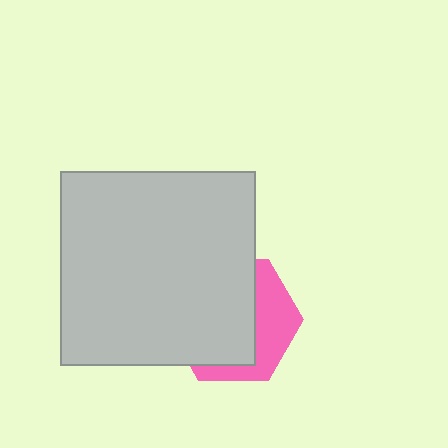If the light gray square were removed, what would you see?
You would see the complete pink hexagon.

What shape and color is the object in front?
The object in front is a light gray square.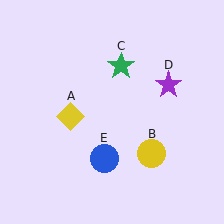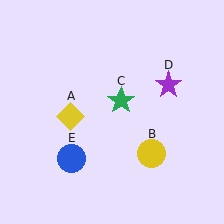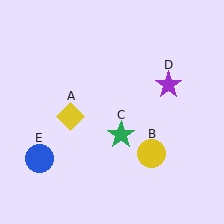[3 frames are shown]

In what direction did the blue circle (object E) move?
The blue circle (object E) moved left.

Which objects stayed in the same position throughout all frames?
Yellow diamond (object A) and yellow circle (object B) and purple star (object D) remained stationary.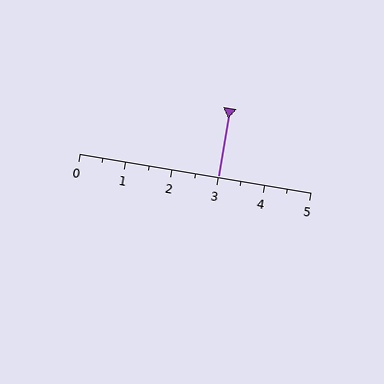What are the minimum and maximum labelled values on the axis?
The axis runs from 0 to 5.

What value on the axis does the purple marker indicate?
The marker indicates approximately 3.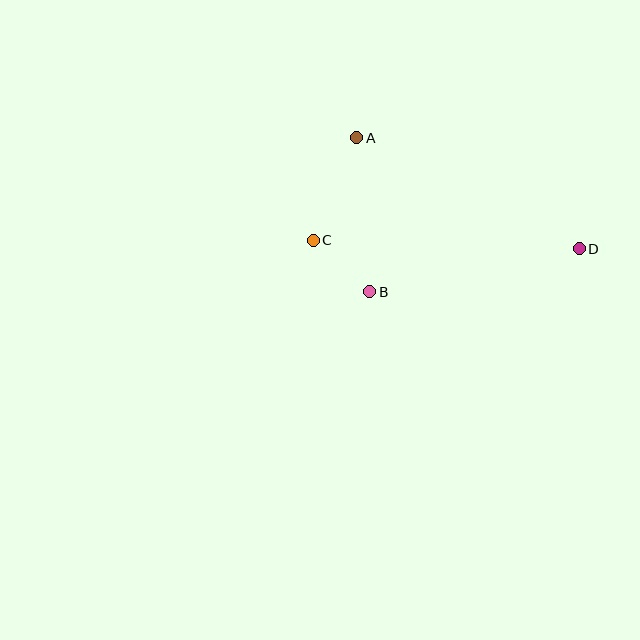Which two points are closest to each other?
Points B and C are closest to each other.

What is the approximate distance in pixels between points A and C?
The distance between A and C is approximately 111 pixels.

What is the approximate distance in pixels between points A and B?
The distance between A and B is approximately 155 pixels.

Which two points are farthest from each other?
Points C and D are farthest from each other.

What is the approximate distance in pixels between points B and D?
The distance between B and D is approximately 214 pixels.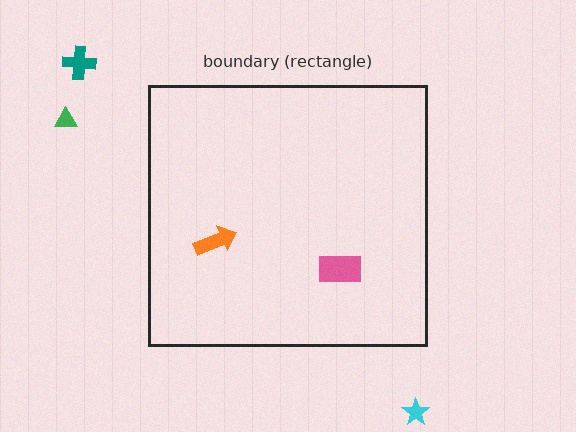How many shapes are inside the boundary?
2 inside, 3 outside.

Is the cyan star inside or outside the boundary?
Outside.